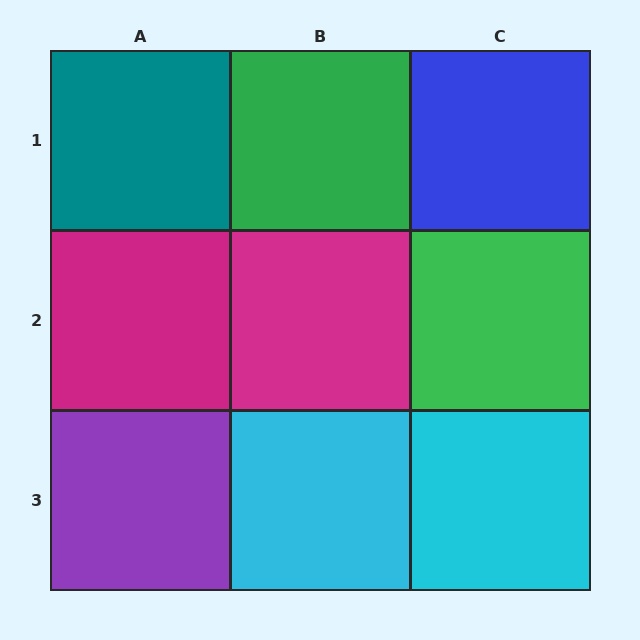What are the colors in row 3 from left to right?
Purple, cyan, cyan.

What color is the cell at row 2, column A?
Magenta.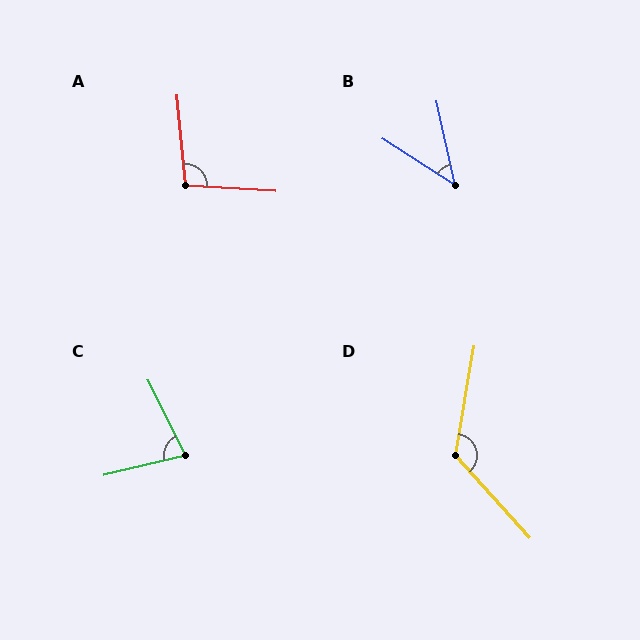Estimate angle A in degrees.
Approximately 98 degrees.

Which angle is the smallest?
B, at approximately 45 degrees.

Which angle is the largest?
D, at approximately 128 degrees.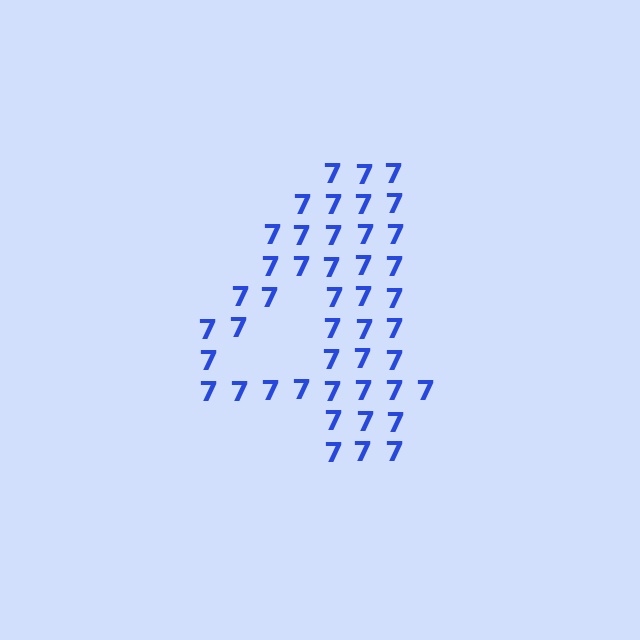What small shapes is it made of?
It is made of small digit 7's.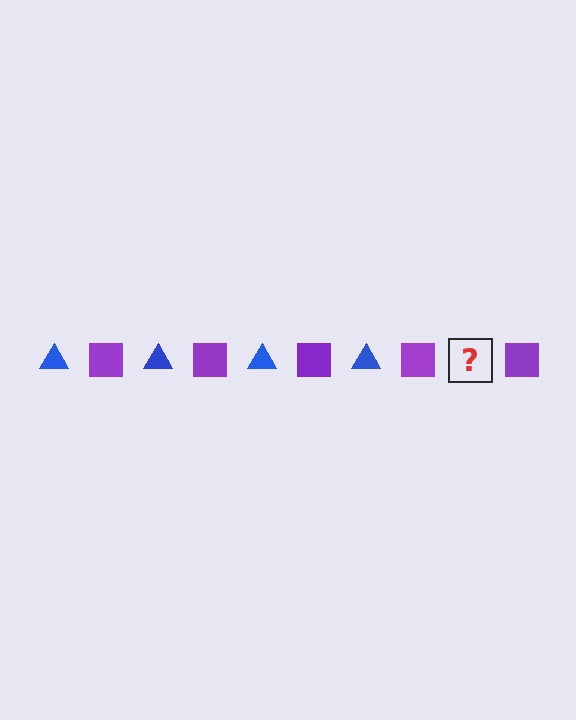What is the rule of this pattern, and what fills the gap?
The rule is that the pattern alternates between blue triangle and purple square. The gap should be filled with a blue triangle.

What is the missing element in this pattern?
The missing element is a blue triangle.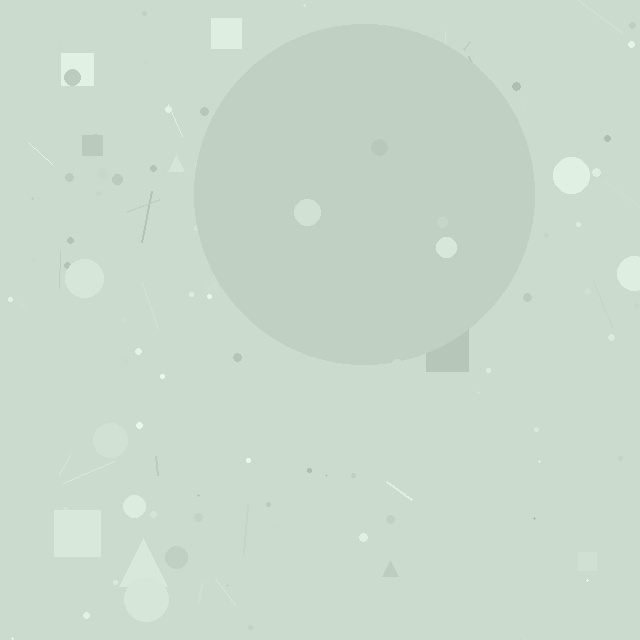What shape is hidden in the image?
A circle is hidden in the image.